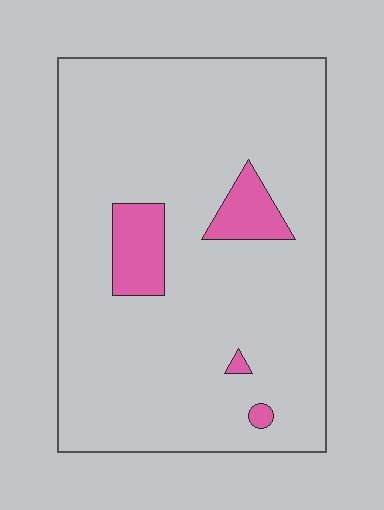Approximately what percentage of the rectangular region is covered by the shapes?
Approximately 10%.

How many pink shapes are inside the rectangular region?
4.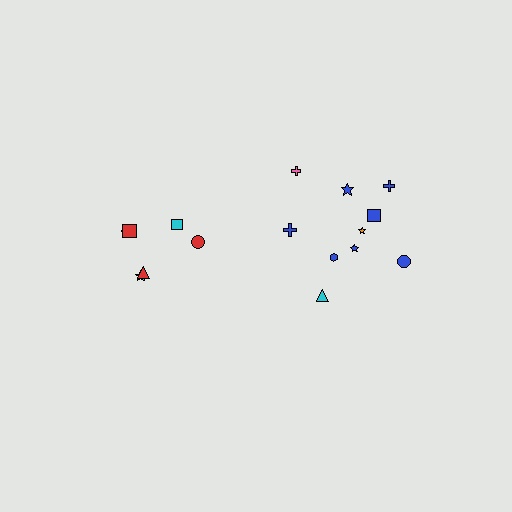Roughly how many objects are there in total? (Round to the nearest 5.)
Roughly 15 objects in total.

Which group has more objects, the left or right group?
The right group.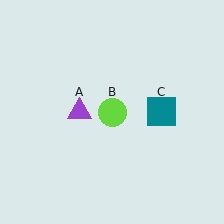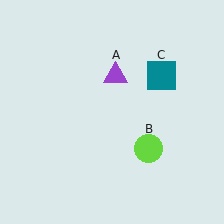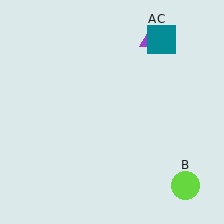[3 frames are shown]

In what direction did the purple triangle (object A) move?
The purple triangle (object A) moved up and to the right.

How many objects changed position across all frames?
3 objects changed position: purple triangle (object A), lime circle (object B), teal square (object C).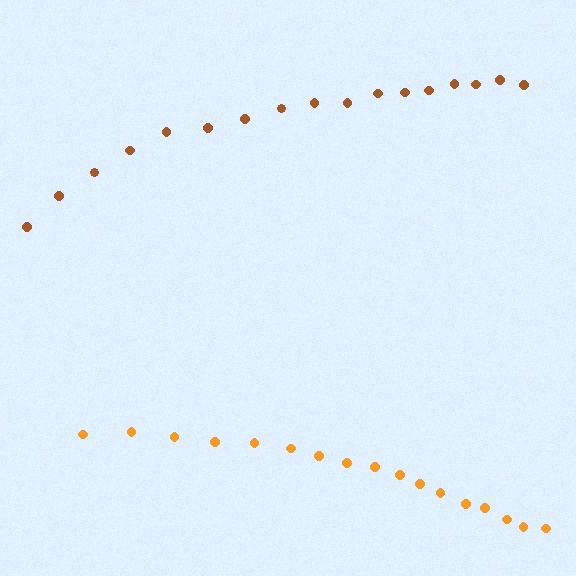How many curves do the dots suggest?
There are 2 distinct paths.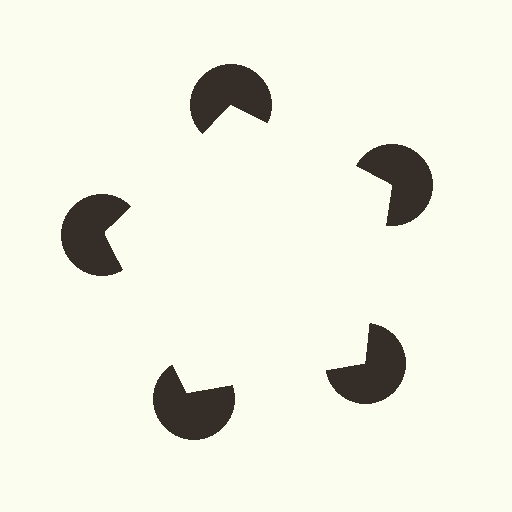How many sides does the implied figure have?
5 sides.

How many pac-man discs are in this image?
There are 5 — one at each vertex of the illusory pentagon.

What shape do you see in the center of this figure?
An illusory pentagon — its edges are inferred from the aligned wedge cuts in the pac-man discs, not physically drawn.